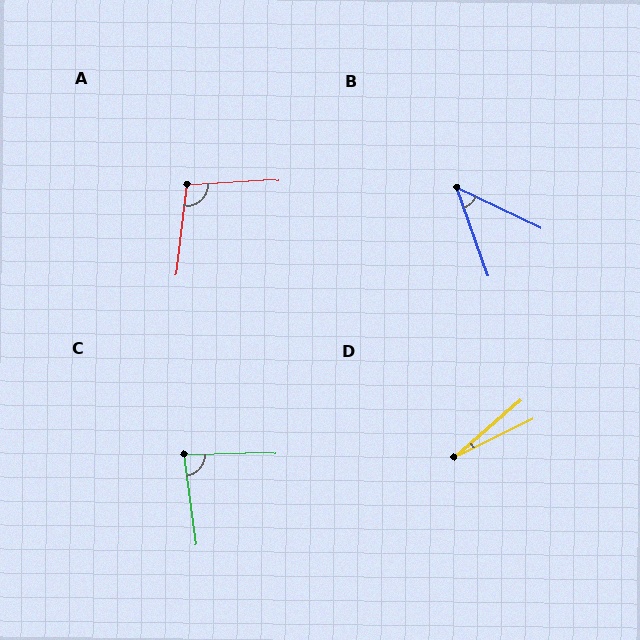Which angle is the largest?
A, at approximately 100 degrees.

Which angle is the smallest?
D, at approximately 15 degrees.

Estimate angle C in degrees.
Approximately 84 degrees.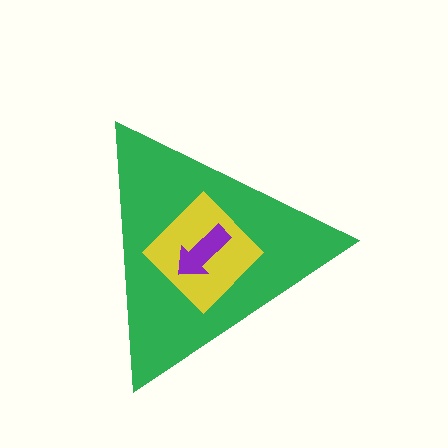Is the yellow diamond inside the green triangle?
Yes.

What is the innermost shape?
The purple arrow.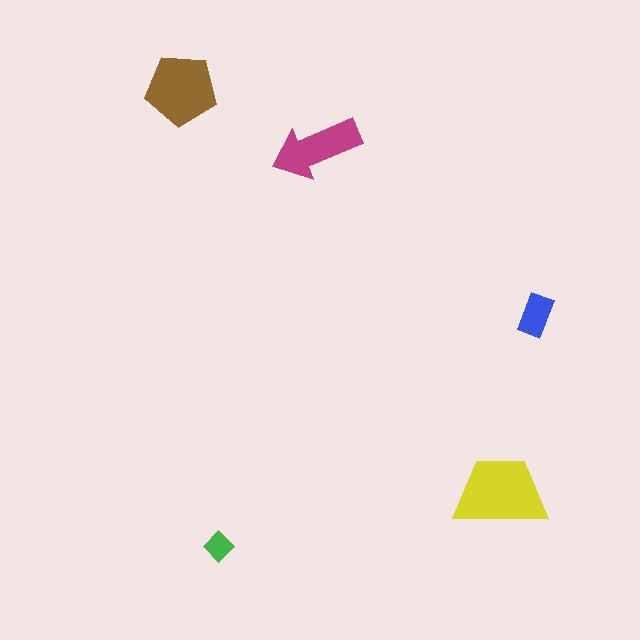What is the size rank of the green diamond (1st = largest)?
5th.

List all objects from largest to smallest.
The yellow trapezoid, the brown pentagon, the magenta arrow, the blue rectangle, the green diamond.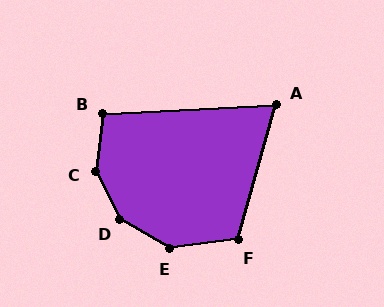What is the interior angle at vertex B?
Approximately 100 degrees (obtuse).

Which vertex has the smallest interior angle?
A, at approximately 71 degrees.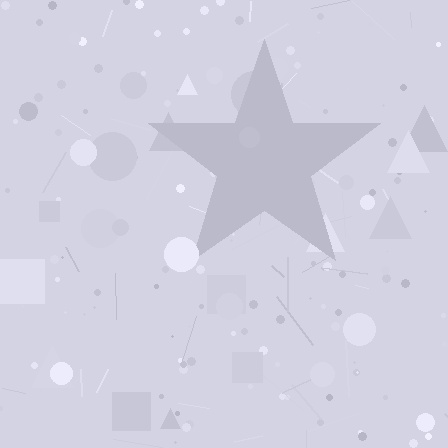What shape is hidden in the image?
A star is hidden in the image.